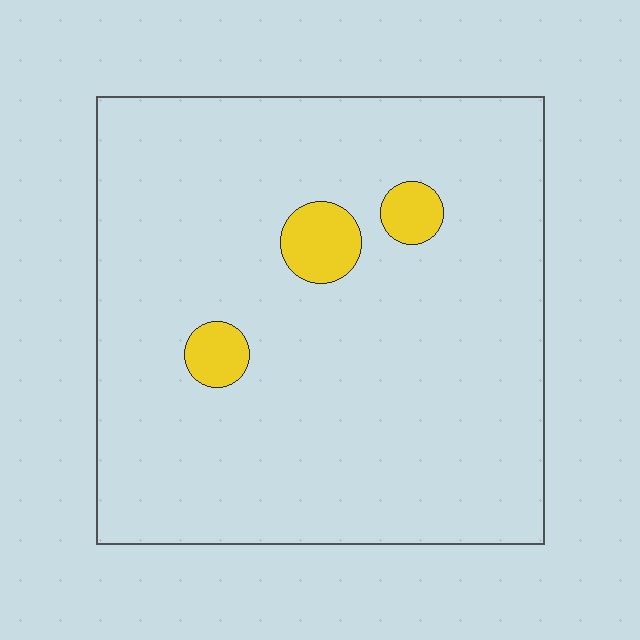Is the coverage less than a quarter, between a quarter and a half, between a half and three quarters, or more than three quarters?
Less than a quarter.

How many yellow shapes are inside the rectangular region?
3.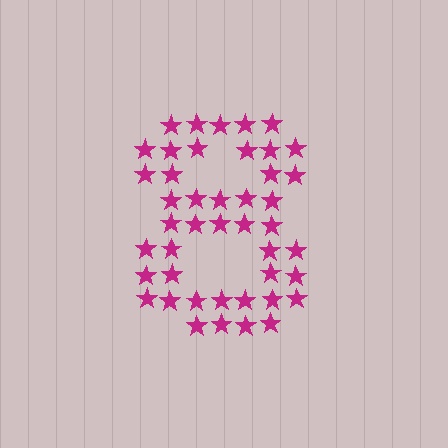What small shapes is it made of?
It is made of small stars.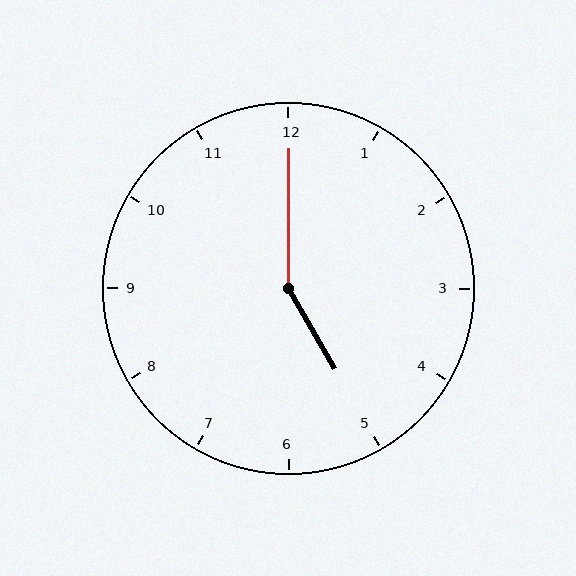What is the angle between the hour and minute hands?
Approximately 150 degrees.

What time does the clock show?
5:00.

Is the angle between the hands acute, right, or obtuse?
It is obtuse.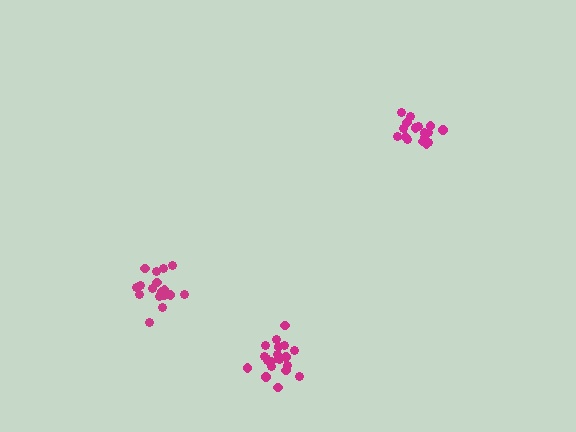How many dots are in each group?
Group 1: 20 dots, Group 2: 18 dots, Group 3: 17 dots (55 total).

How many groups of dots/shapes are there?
There are 3 groups.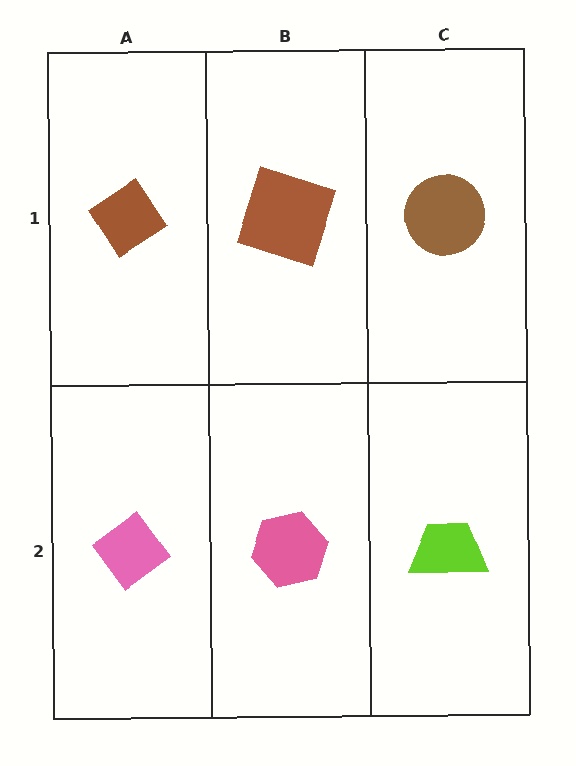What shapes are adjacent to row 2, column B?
A brown square (row 1, column B), a pink diamond (row 2, column A), a lime trapezoid (row 2, column C).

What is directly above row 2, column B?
A brown square.